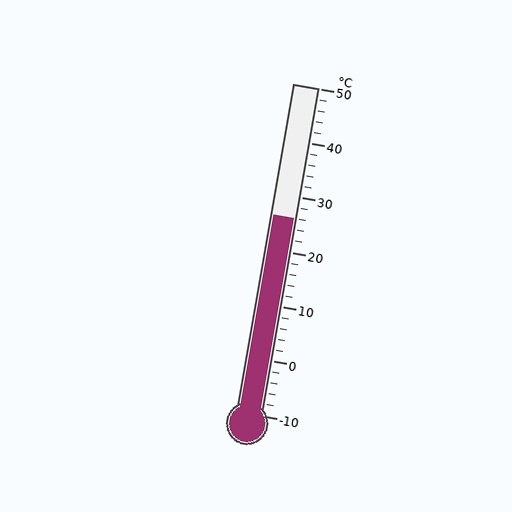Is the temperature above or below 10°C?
The temperature is above 10°C.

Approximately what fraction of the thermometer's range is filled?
The thermometer is filled to approximately 60% of its range.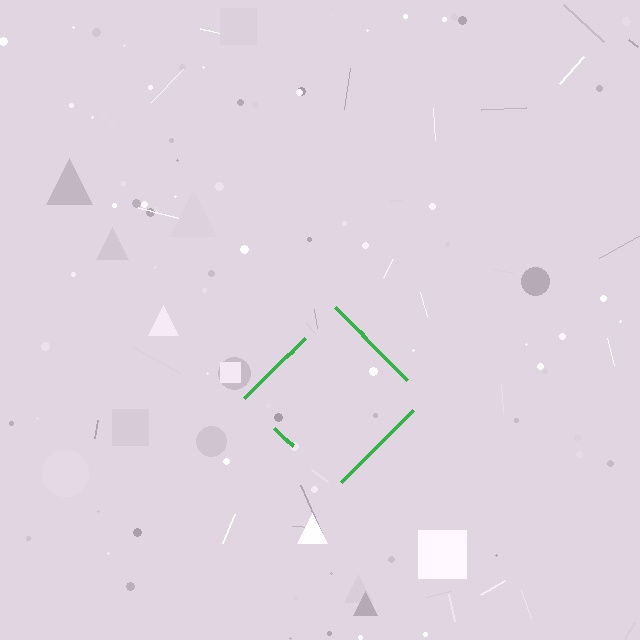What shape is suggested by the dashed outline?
The dashed outline suggests a diamond.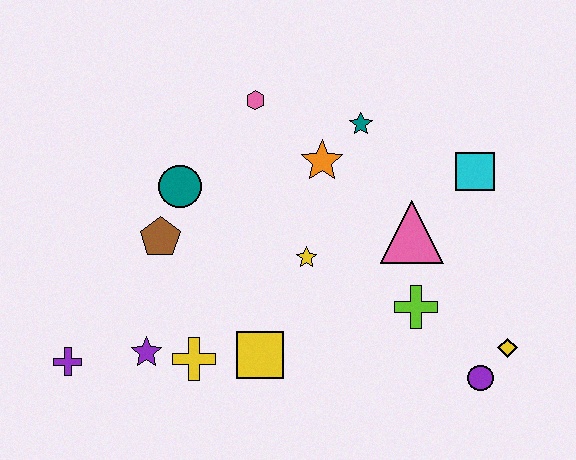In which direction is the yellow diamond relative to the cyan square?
The yellow diamond is below the cyan square.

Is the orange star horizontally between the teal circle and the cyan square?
Yes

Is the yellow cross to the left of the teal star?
Yes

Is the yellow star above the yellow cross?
Yes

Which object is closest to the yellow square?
The yellow cross is closest to the yellow square.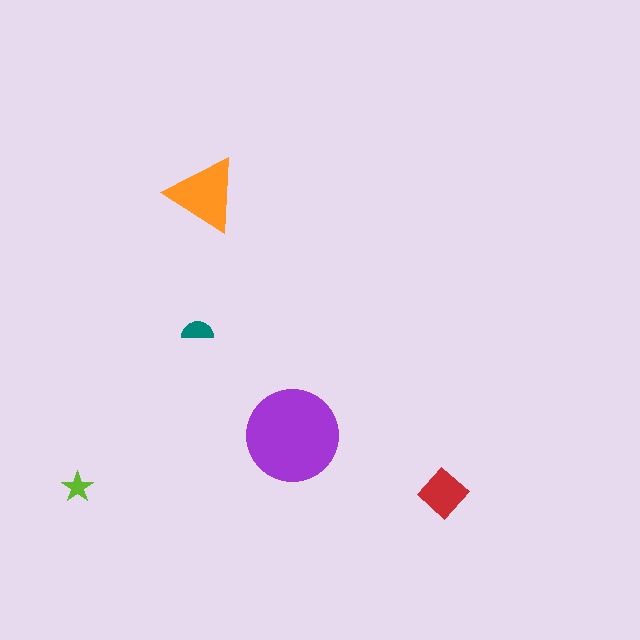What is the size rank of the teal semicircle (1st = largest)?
4th.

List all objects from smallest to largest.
The lime star, the teal semicircle, the red diamond, the orange triangle, the purple circle.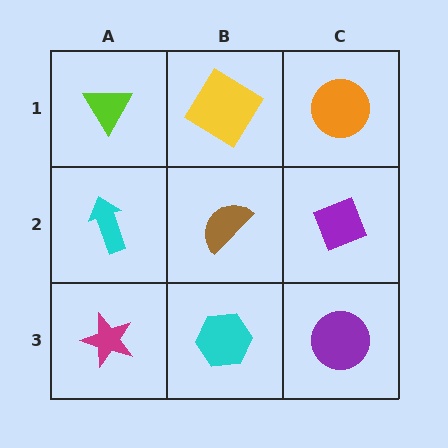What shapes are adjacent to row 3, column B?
A brown semicircle (row 2, column B), a magenta star (row 3, column A), a purple circle (row 3, column C).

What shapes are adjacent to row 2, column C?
An orange circle (row 1, column C), a purple circle (row 3, column C), a brown semicircle (row 2, column B).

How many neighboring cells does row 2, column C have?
3.